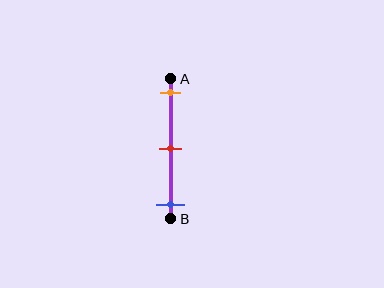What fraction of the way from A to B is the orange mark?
The orange mark is approximately 10% (0.1) of the way from A to B.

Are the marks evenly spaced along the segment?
Yes, the marks are approximately evenly spaced.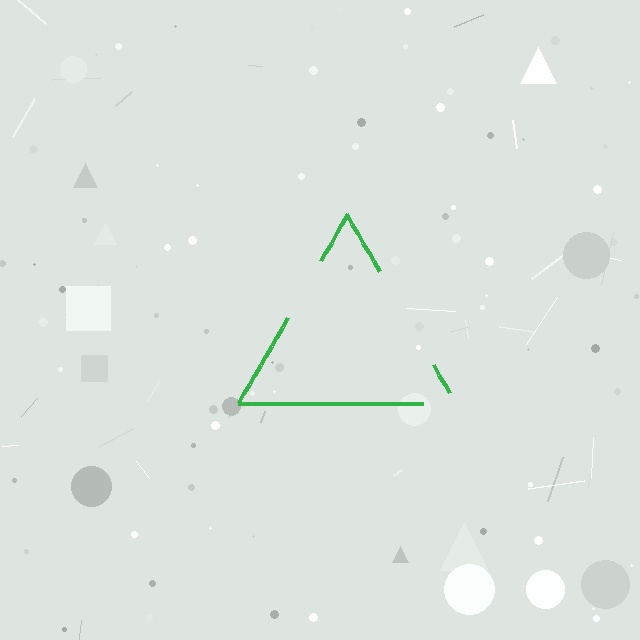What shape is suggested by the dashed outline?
The dashed outline suggests a triangle.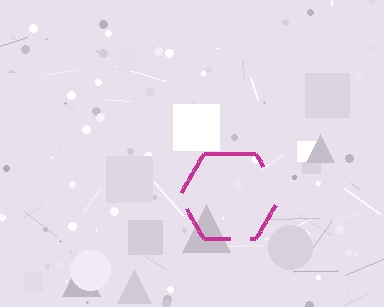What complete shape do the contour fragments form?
The contour fragments form a hexagon.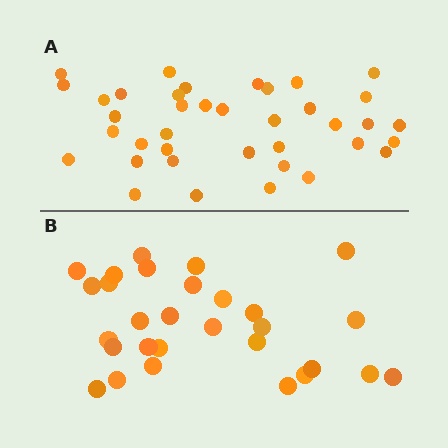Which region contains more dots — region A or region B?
Region A (the top region) has more dots.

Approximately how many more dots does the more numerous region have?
Region A has roughly 8 or so more dots than region B.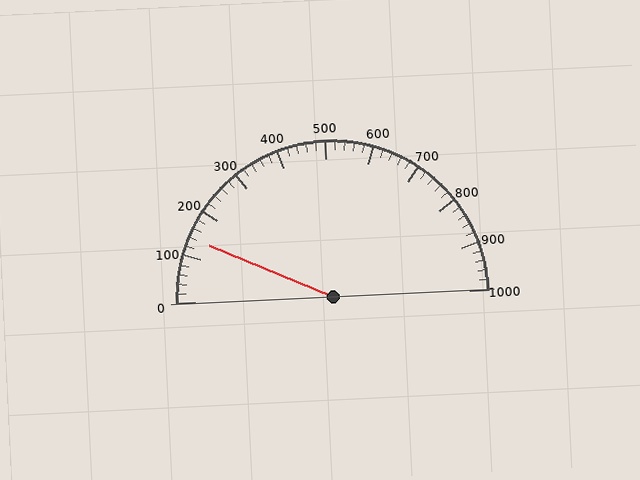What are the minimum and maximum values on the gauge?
The gauge ranges from 0 to 1000.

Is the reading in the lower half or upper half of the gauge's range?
The reading is in the lower half of the range (0 to 1000).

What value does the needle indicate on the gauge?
The needle indicates approximately 140.